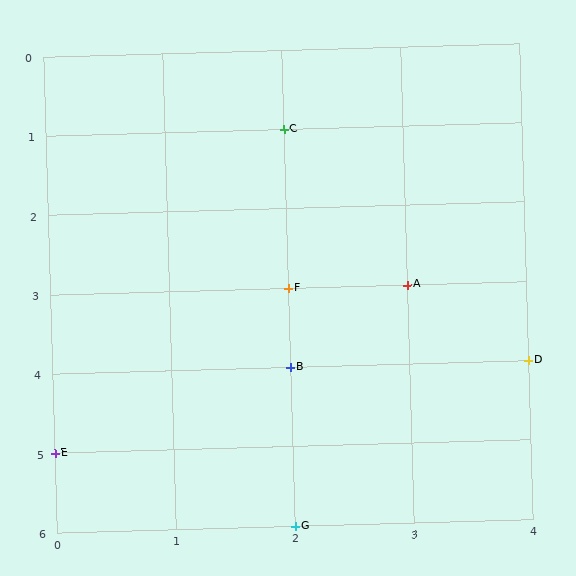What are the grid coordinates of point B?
Point B is at grid coordinates (2, 4).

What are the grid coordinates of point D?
Point D is at grid coordinates (4, 4).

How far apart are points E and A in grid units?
Points E and A are 3 columns and 2 rows apart (about 3.6 grid units diagonally).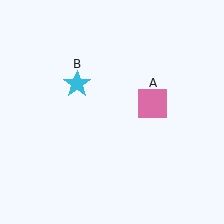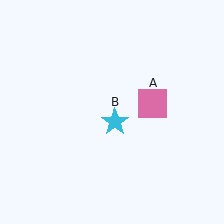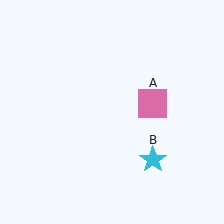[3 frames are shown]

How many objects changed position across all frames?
1 object changed position: cyan star (object B).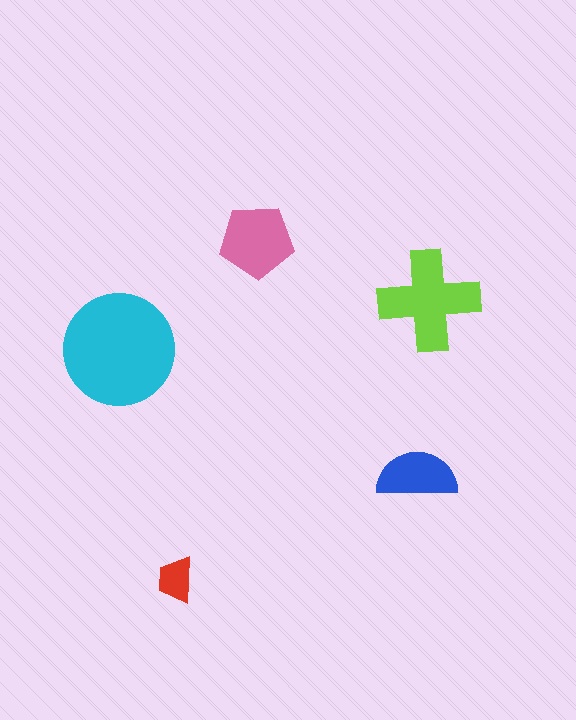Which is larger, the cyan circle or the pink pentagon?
The cyan circle.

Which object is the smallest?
The red trapezoid.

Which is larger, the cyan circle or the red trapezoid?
The cyan circle.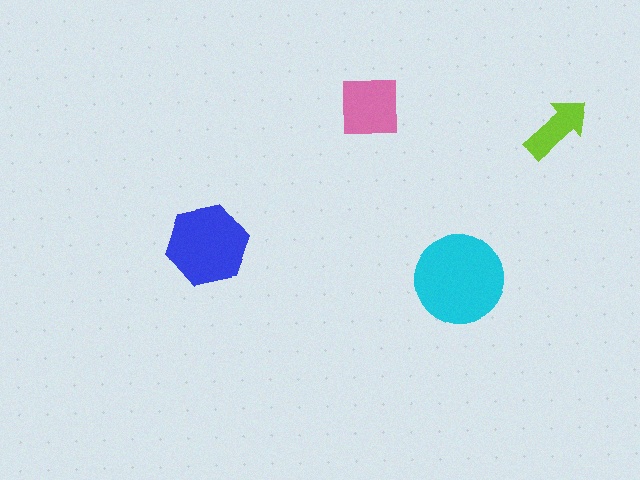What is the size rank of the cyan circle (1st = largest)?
1st.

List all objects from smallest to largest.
The lime arrow, the pink square, the blue hexagon, the cyan circle.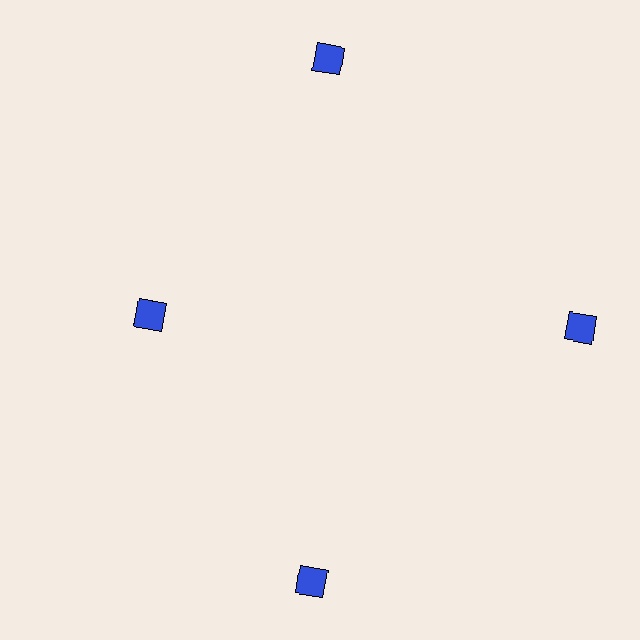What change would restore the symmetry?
The symmetry would be restored by moving it outward, back onto the ring so that all 4 squares sit at equal angles and equal distance from the center.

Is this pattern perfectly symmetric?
No. The 4 blue squares are arranged in a ring, but one element near the 9 o'clock position is pulled inward toward the center, breaking the 4-fold rotational symmetry.